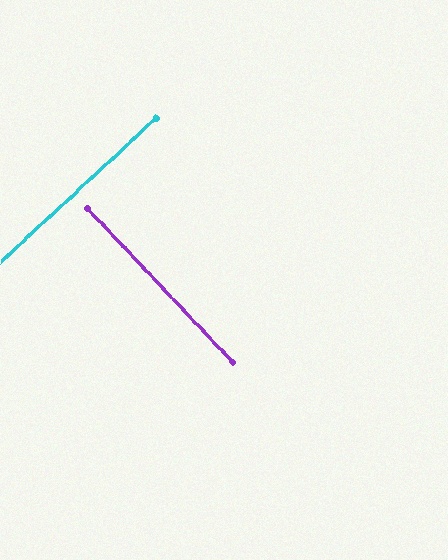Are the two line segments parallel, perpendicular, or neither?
Perpendicular — they meet at approximately 89°.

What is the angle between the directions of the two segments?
Approximately 89 degrees.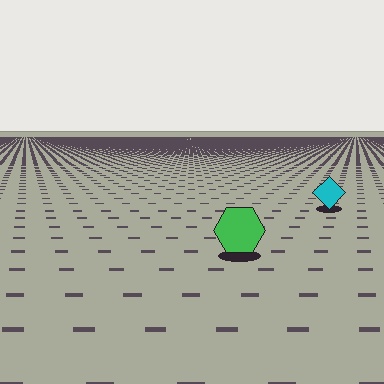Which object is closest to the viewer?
The green hexagon is closest. The texture marks near it are larger and more spread out.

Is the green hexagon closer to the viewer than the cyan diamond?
Yes. The green hexagon is closer — you can tell from the texture gradient: the ground texture is coarser near it.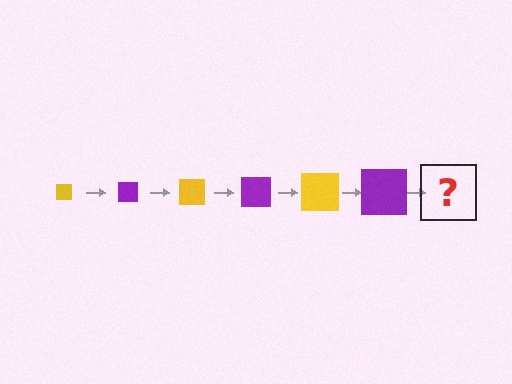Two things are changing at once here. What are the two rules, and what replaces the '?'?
The two rules are that the square grows larger each step and the color cycles through yellow and purple. The '?' should be a yellow square, larger than the previous one.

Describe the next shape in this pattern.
It should be a yellow square, larger than the previous one.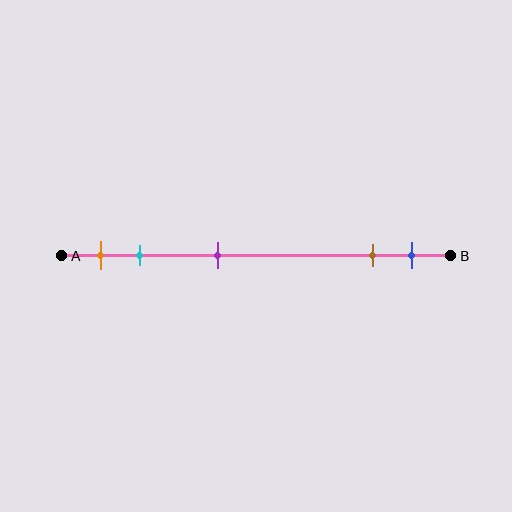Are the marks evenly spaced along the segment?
No, the marks are not evenly spaced.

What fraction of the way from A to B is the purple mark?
The purple mark is approximately 40% (0.4) of the way from A to B.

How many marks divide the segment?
There are 5 marks dividing the segment.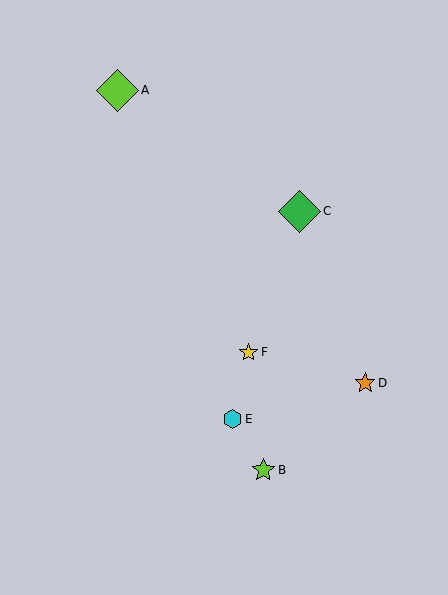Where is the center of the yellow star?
The center of the yellow star is at (249, 352).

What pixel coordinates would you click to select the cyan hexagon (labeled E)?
Click at (233, 419) to select the cyan hexagon E.